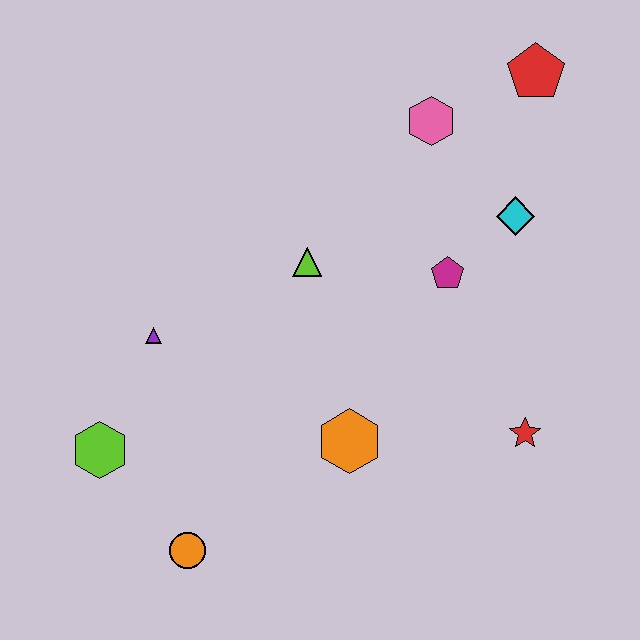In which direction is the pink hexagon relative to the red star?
The pink hexagon is above the red star.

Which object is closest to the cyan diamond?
The magenta pentagon is closest to the cyan diamond.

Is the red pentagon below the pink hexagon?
No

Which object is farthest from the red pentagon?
The orange circle is farthest from the red pentagon.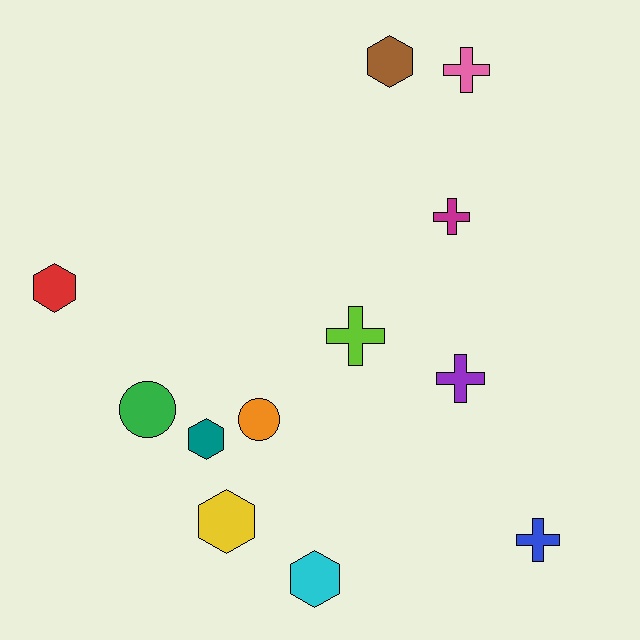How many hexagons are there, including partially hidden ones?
There are 5 hexagons.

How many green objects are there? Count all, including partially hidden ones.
There is 1 green object.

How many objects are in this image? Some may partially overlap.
There are 12 objects.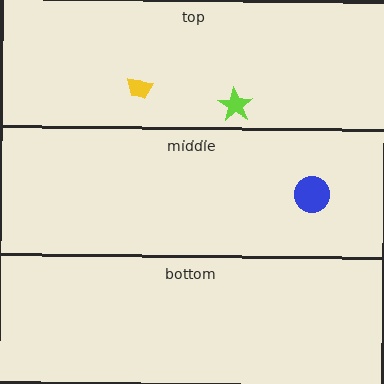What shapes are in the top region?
The yellow trapezoid, the lime star.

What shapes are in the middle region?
The blue circle.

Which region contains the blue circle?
The middle region.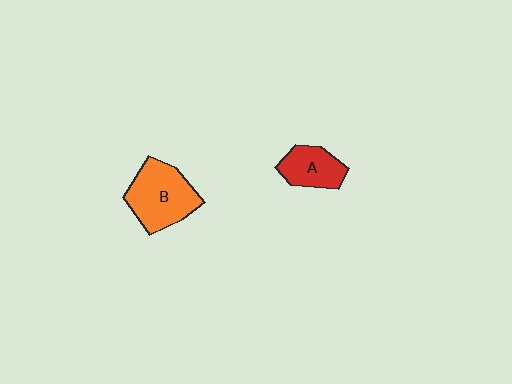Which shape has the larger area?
Shape B (orange).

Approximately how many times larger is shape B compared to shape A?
Approximately 1.6 times.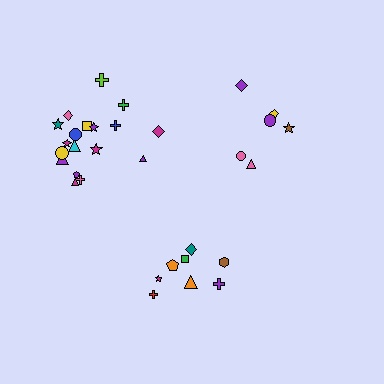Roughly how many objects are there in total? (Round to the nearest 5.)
Roughly 30 objects in total.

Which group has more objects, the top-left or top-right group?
The top-left group.